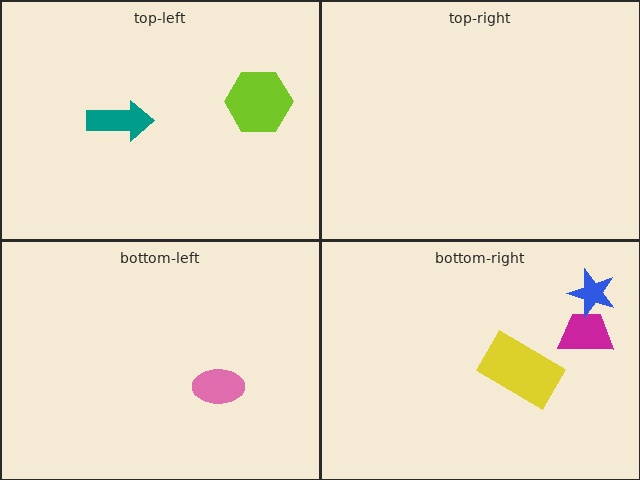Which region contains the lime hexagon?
The top-left region.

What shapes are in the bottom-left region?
The pink ellipse.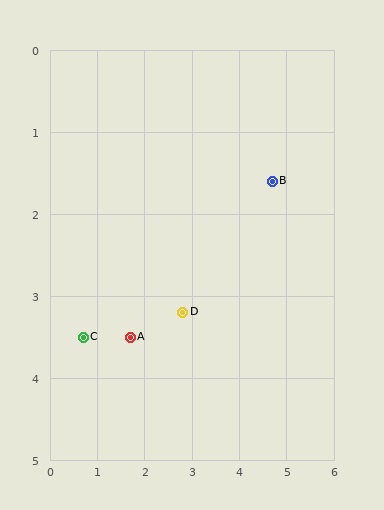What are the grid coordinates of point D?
Point D is at approximately (2.8, 3.2).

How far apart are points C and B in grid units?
Points C and B are about 4.4 grid units apart.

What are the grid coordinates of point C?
Point C is at approximately (0.7, 3.5).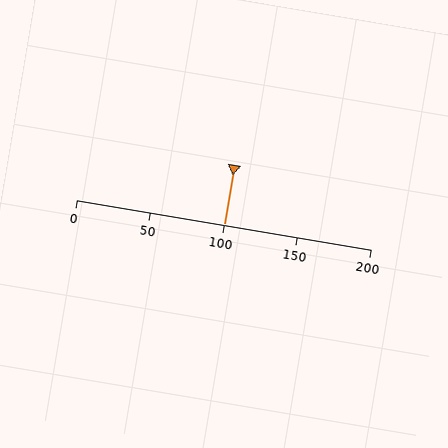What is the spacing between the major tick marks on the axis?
The major ticks are spaced 50 apart.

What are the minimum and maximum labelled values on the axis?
The axis runs from 0 to 200.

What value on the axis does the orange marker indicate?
The marker indicates approximately 100.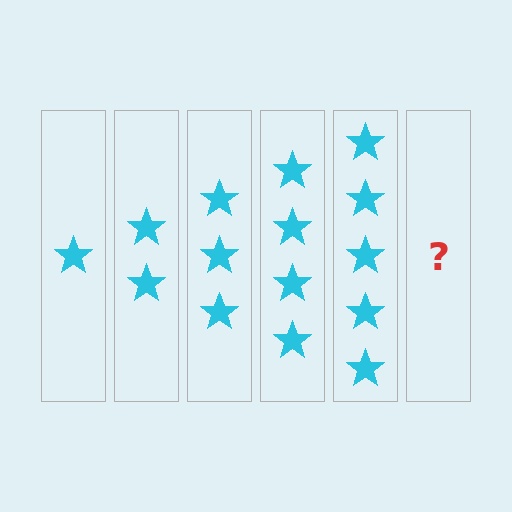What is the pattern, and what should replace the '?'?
The pattern is that each step adds one more star. The '?' should be 6 stars.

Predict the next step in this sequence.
The next step is 6 stars.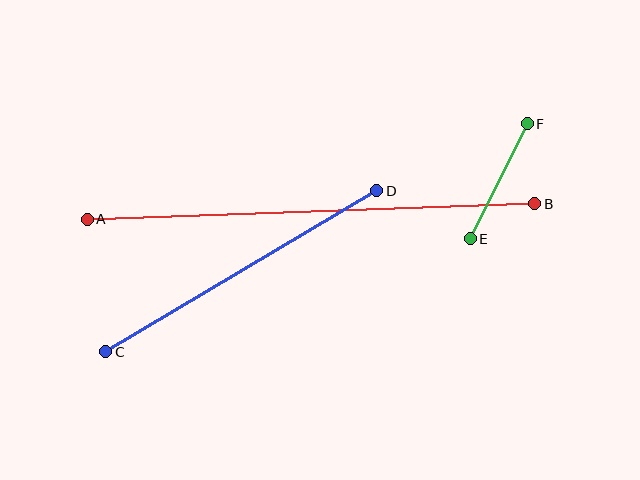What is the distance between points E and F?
The distance is approximately 129 pixels.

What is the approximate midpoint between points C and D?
The midpoint is at approximately (241, 271) pixels.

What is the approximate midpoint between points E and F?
The midpoint is at approximately (499, 181) pixels.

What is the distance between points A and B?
The distance is approximately 448 pixels.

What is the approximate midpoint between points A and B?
The midpoint is at approximately (311, 211) pixels.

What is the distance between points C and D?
The distance is approximately 315 pixels.